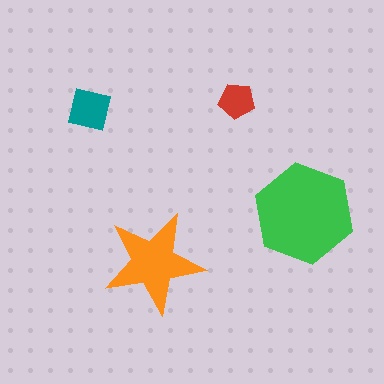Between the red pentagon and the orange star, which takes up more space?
The orange star.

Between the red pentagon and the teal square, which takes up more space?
The teal square.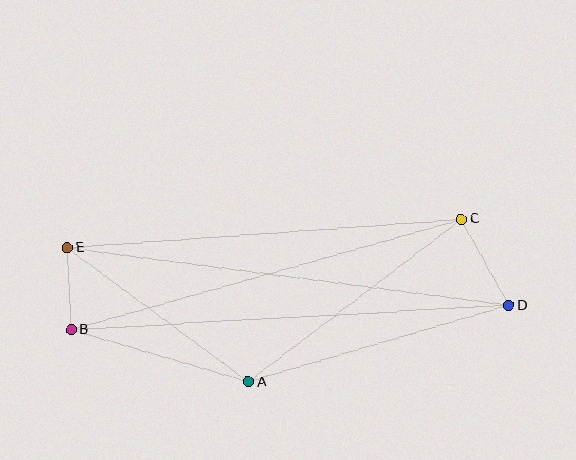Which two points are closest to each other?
Points B and E are closest to each other.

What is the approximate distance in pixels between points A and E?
The distance between A and E is approximately 226 pixels.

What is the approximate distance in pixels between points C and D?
The distance between C and D is approximately 98 pixels.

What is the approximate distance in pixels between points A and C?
The distance between A and C is approximately 268 pixels.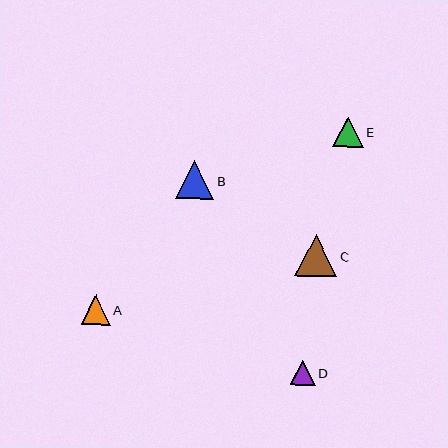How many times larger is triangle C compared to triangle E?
Triangle C is approximately 1.4 times the size of triangle E.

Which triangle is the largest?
Triangle C is the largest with a size of approximately 42 pixels.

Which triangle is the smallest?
Triangle D is the smallest with a size of approximately 25 pixels.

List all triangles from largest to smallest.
From largest to smallest: C, B, E, A, D.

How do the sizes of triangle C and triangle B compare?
Triangle C and triangle B are approximately the same size.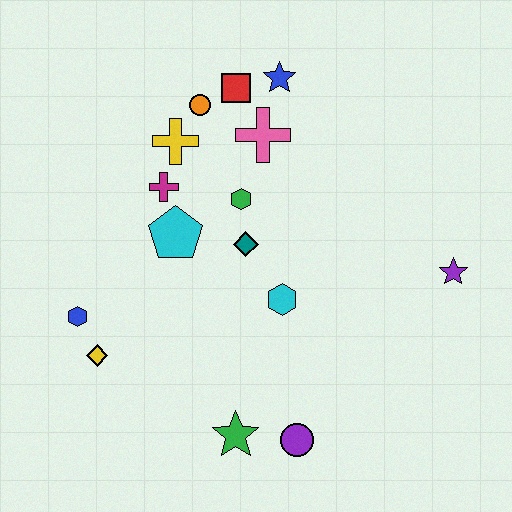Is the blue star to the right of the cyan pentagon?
Yes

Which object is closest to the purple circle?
The green star is closest to the purple circle.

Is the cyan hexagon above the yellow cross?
No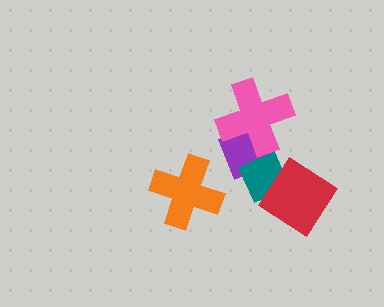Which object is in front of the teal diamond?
The red diamond is in front of the teal diamond.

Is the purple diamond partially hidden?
Yes, it is partially covered by another shape.